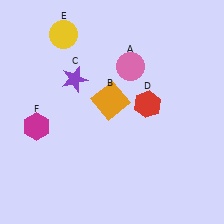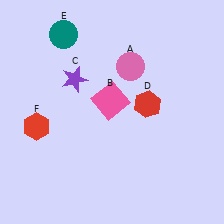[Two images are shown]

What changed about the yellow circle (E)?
In Image 1, E is yellow. In Image 2, it changed to teal.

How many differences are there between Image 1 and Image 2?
There are 3 differences between the two images.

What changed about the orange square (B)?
In Image 1, B is orange. In Image 2, it changed to pink.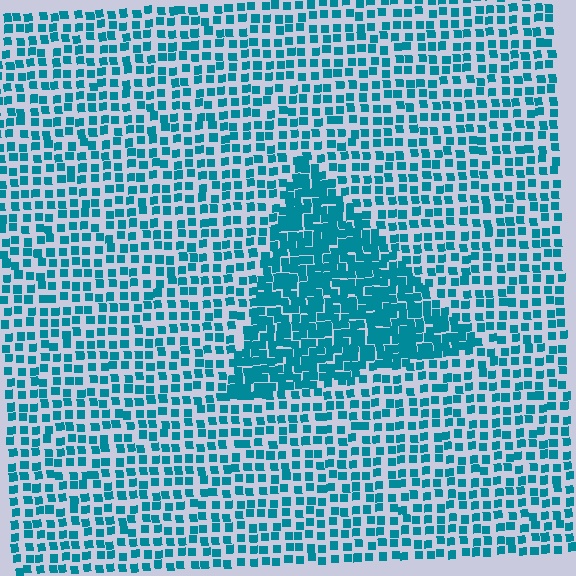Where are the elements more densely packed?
The elements are more densely packed inside the triangle boundary.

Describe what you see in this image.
The image contains small teal elements arranged at two different densities. A triangle-shaped region is visible where the elements are more densely packed than the surrounding area.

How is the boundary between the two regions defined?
The boundary is defined by a change in element density (approximately 2.0x ratio). All elements are the same color, size, and shape.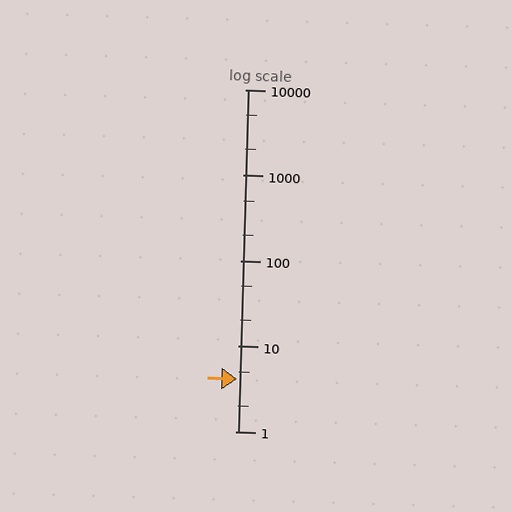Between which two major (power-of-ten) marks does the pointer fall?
The pointer is between 1 and 10.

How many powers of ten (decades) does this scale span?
The scale spans 4 decades, from 1 to 10000.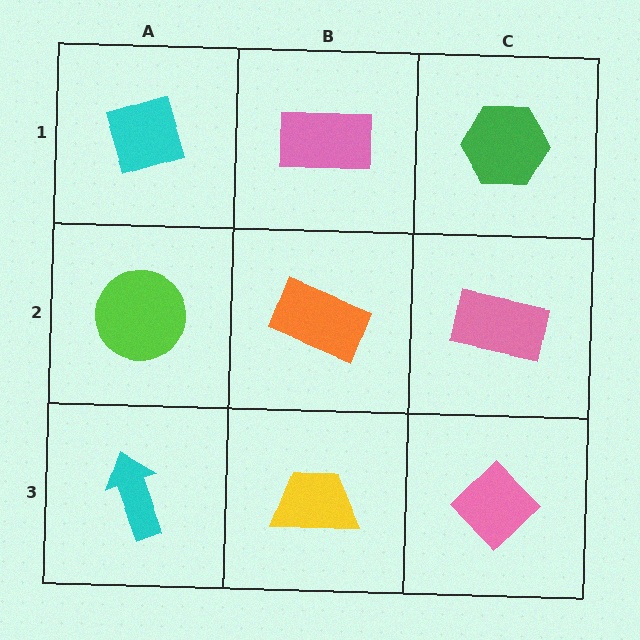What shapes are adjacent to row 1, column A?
A lime circle (row 2, column A), a pink rectangle (row 1, column B).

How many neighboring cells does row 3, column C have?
2.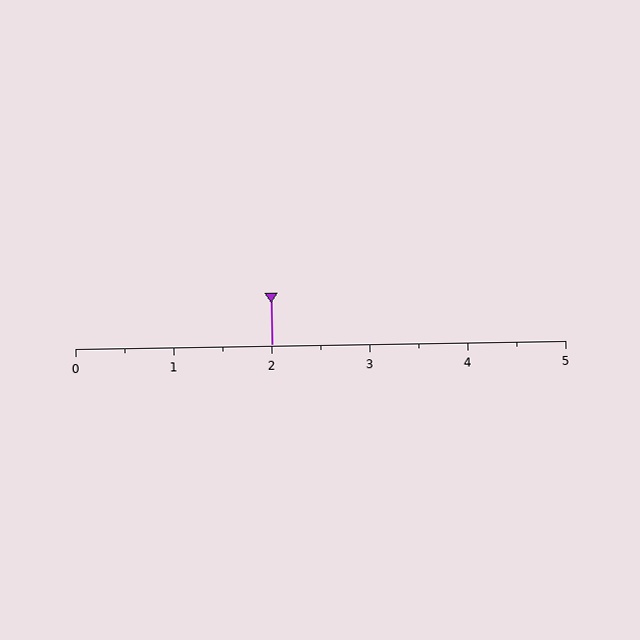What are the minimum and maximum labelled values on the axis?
The axis runs from 0 to 5.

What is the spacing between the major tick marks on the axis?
The major ticks are spaced 1 apart.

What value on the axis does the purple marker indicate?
The marker indicates approximately 2.